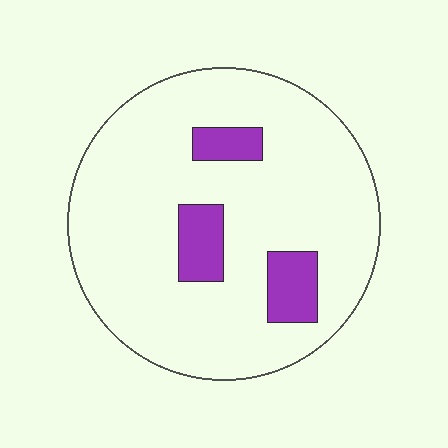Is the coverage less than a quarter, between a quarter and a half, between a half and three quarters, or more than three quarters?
Less than a quarter.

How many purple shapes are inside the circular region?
3.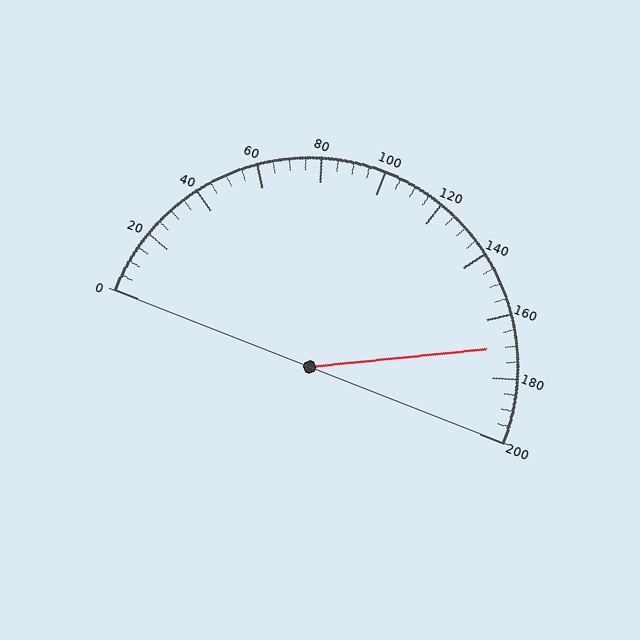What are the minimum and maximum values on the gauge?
The gauge ranges from 0 to 200.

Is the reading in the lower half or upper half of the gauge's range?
The reading is in the upper half of the range (0 to 200).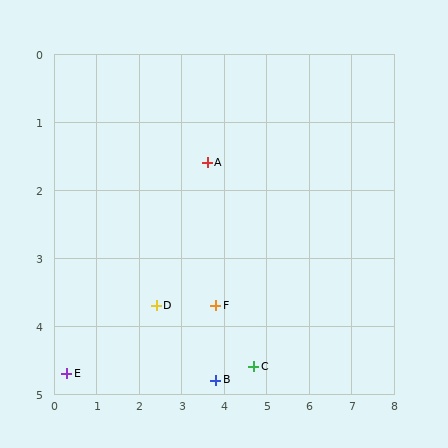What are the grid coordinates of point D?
Point D is at approximately (2.4, 3.7).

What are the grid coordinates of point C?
Point C is at approximately (4.7, 4.6).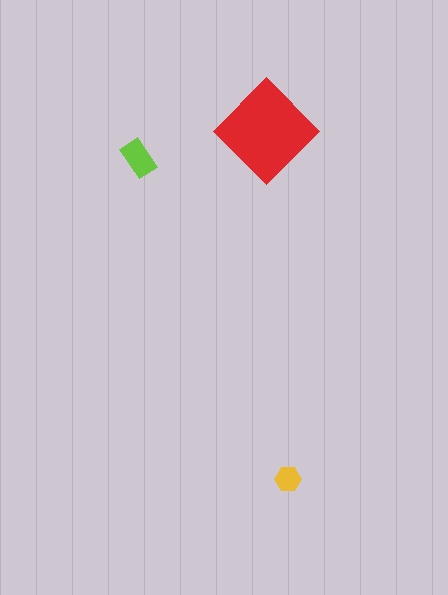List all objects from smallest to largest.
The yellow hexagon, the lime rectangle, the red diamond.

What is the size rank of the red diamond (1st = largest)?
1st.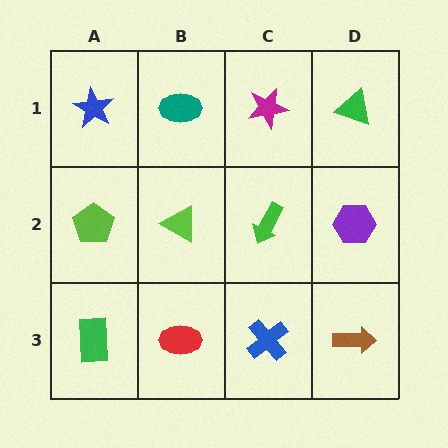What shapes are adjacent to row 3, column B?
A lime triangle (row 2, column B), a green rectangle (row 3, column A), a blue cross (row 3, column C).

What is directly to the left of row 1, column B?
A blue star.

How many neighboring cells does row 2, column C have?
4.